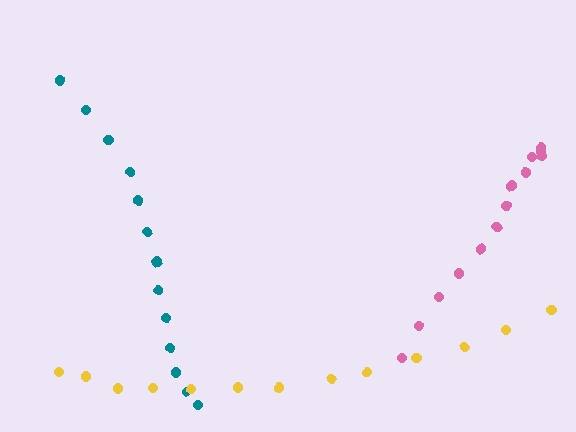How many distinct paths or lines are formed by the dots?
There are 3 distinct paths.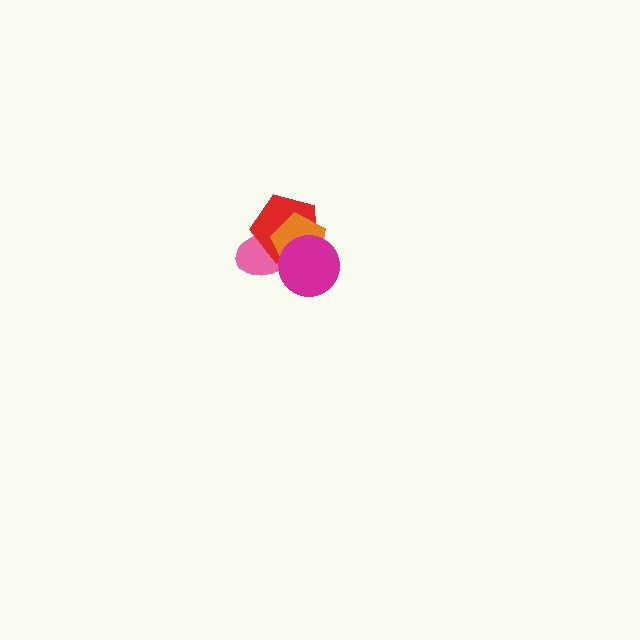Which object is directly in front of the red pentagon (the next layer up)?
The orange pentagon is directly in front of the red pentagon.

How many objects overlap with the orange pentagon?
3 objects overlap with the orange pentagon.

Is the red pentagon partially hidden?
Yes, it is partially covered by another shape.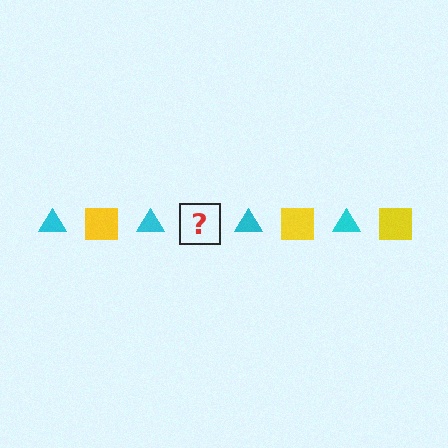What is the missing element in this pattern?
The missing element is a yellow square.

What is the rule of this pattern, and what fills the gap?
The rule is that the pattern alternates between cyan triangle and yellow square. The gap should be filled with a yellow square.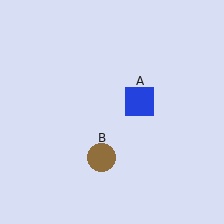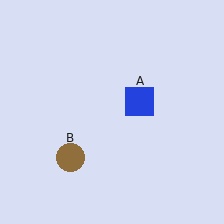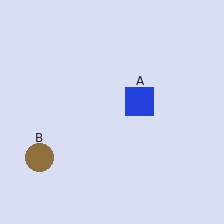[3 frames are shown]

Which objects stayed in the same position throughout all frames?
Blue square (object A) remained stationary.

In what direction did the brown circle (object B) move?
The brown circle (object B) moved left.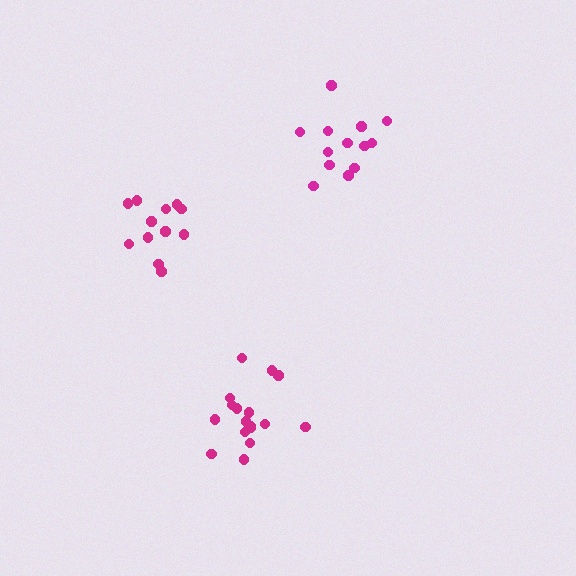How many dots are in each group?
Group 1: 12 dots, Group 2: 13 dots, Group 3: 17 dots (42 total).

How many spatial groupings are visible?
There are 3 spatial groupings.